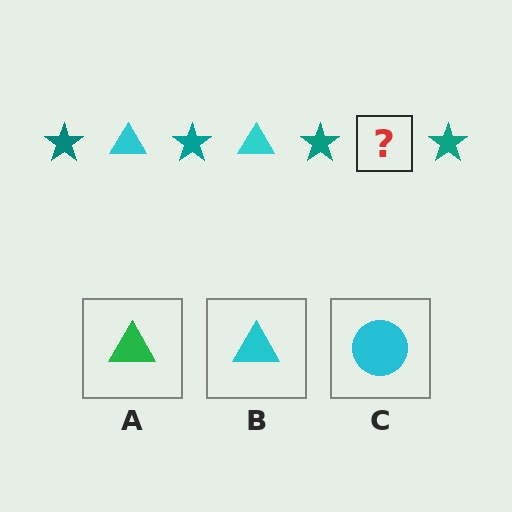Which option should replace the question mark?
Option B.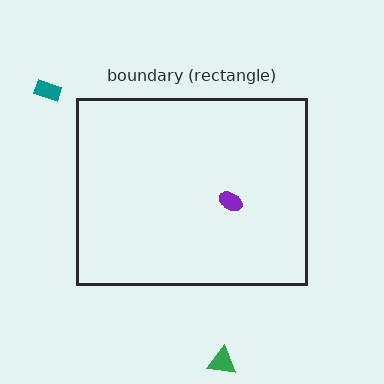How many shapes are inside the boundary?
1 inside, 2 outside.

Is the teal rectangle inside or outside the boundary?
Outside.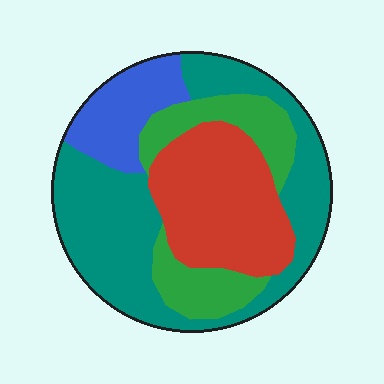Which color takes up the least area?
Blue, at roughly 15%.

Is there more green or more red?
Red.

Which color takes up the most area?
Teal, at roughly 40%.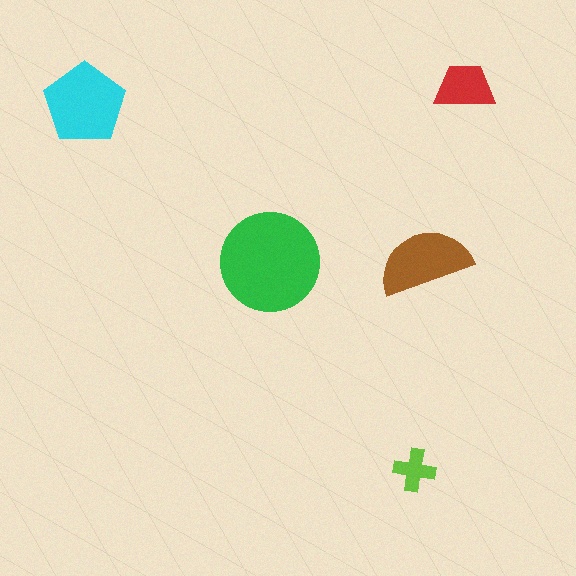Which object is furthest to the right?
The red trapezoid is rightmost.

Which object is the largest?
The green circle.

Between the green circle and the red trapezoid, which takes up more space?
The green circle.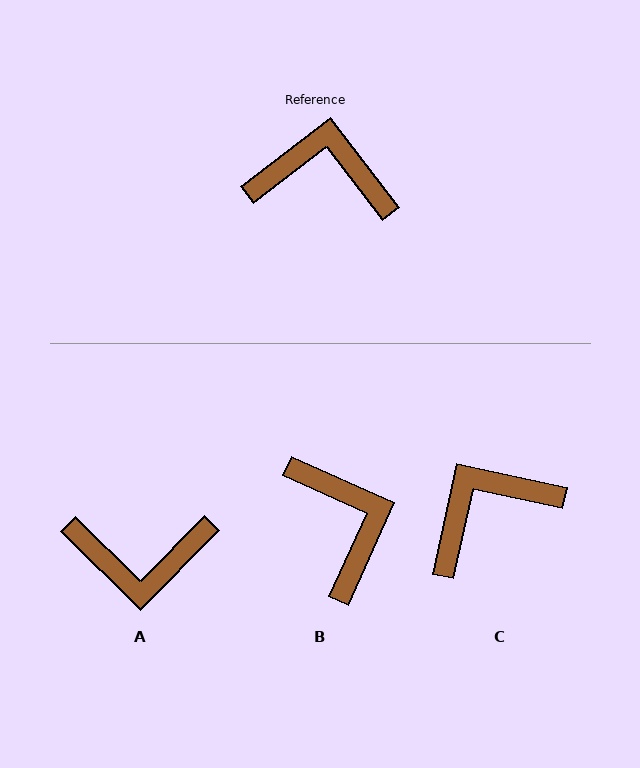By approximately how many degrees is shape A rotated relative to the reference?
Approximately 172 degrees clockwise.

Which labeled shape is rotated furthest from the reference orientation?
A, about 172 degrees away.